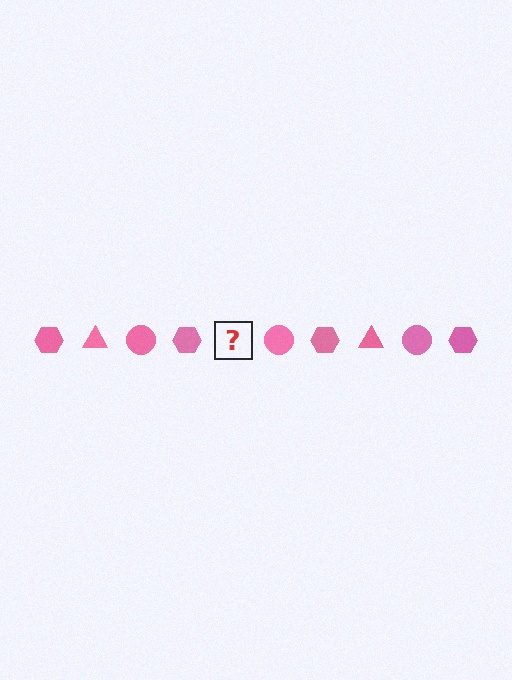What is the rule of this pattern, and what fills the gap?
The rule is that the pattern cycles through hexagon, triangle, circle shapes in pink. The gap should be filled with a pink triangle.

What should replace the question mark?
The question mark should be replaced with a pink triangle.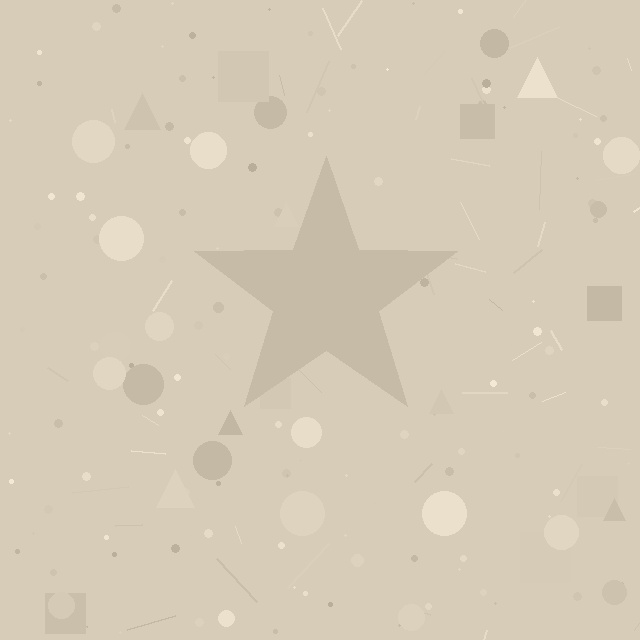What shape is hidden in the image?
A star is hidden in the image.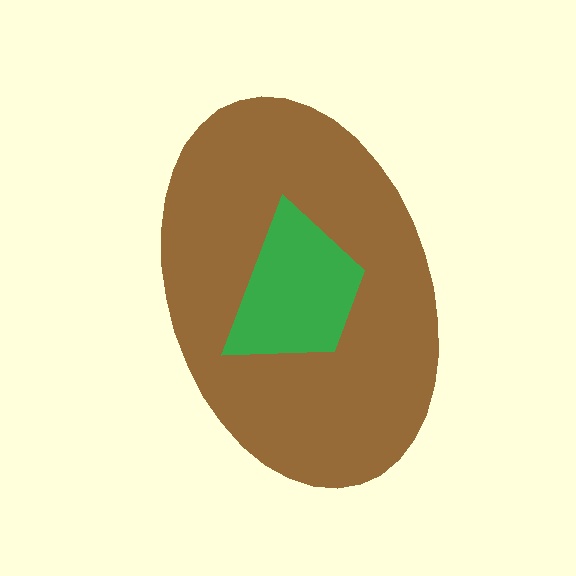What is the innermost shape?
The green trapezoid.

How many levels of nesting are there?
2.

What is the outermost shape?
The brown ellipse.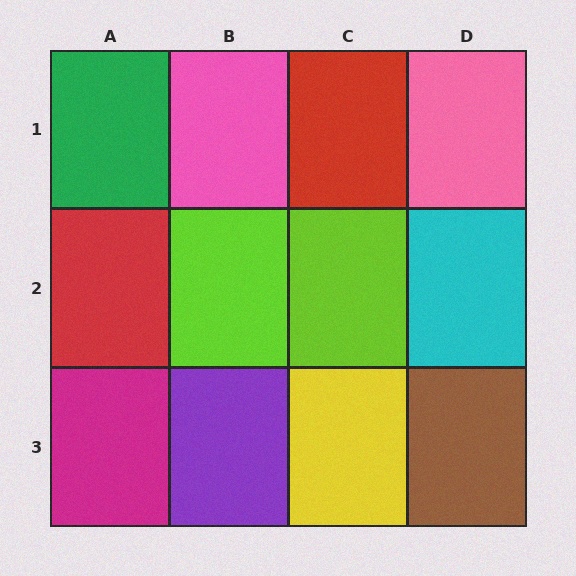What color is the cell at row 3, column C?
Yellow.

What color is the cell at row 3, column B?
Purple.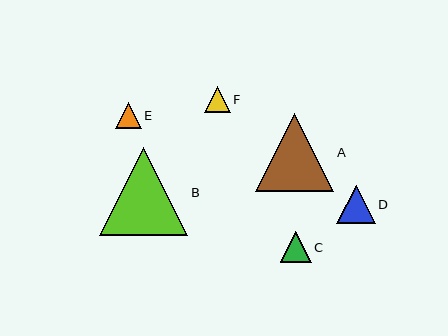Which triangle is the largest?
Triangle B is the largest with a size of approximately 88 pixels.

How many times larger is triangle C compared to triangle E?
Triangle C is approximately 1.2 times the size of triangle E.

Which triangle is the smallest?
Triangle F is the smallest with a size of approximately 26 pixels.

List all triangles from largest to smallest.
From largest to smallest: B, A, D, C, E, F.